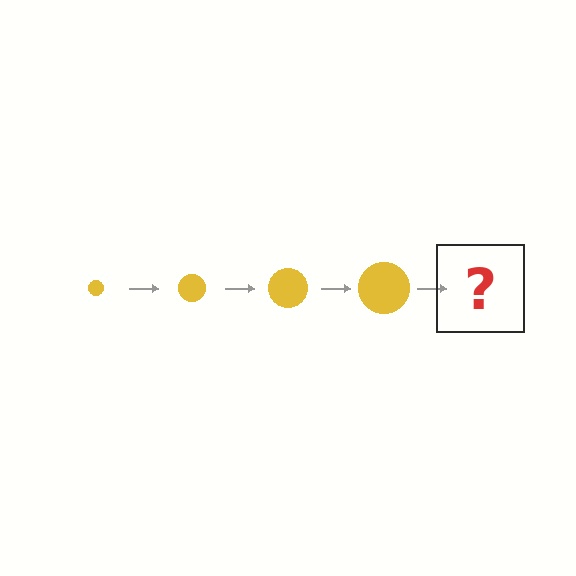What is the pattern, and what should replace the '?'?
The pattern is that the circle gets progressively larger each step. The '?' should be a yellow circle, larger than the previous one.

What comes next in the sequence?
The next element should be a yellow circle, larger than the previous one.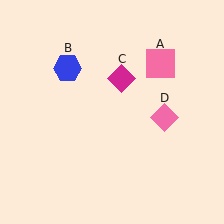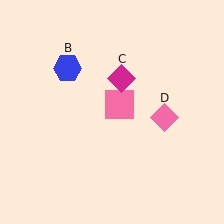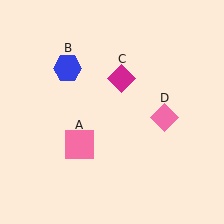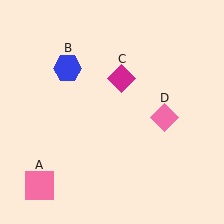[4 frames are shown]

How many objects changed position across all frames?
1 object changed position: pink square (object A).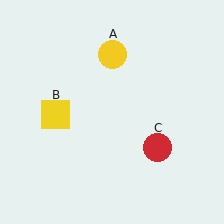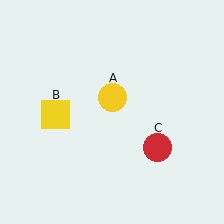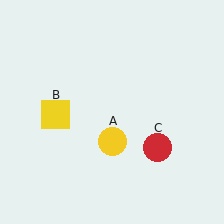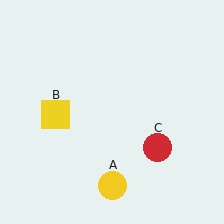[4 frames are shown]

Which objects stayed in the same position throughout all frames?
Yellow square (object B) and red circle (object C) remained stationary.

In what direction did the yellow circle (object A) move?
The yellow circle (object A) moved down.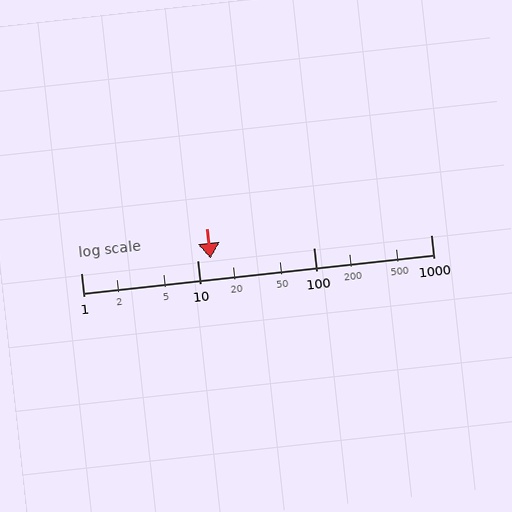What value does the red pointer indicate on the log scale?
The pointer indicates approximately 13.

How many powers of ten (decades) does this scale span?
The scale spans 3 decades, from 1 to 1000.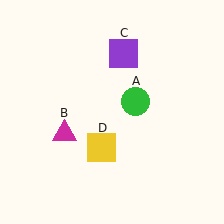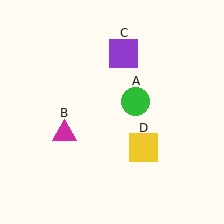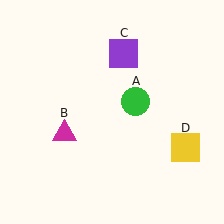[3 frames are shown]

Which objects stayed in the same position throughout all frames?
Green circle (object A) and magenta triangle (object B) and purple square (object C) remained stationary.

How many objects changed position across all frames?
1 object changed position: yellow square (object D).